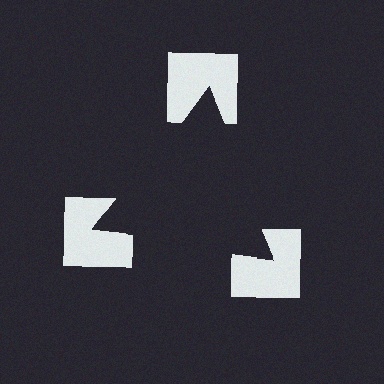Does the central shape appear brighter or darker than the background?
It typically appears slightly darker than the background, even though no actual brightness change is drawn.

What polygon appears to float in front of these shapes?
An illusory triangle — its edges are inferred from the aligned wedge cuts in the notched squares, not physically drawn.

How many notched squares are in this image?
There are 3 — one at each vertex of the illusory triangle.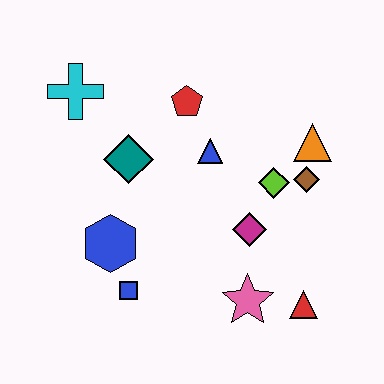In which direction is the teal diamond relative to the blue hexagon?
The teal diamond is above the blue hexagon.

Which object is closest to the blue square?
The blue hexagon is closest to the blue square.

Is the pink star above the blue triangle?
No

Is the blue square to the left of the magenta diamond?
Yes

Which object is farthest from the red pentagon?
The red triangle is farthest from the red pentagon.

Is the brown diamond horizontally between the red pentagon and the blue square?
No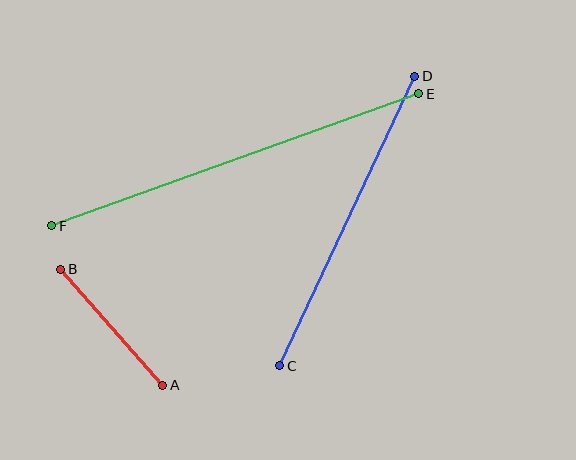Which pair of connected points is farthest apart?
Points E and F are farthest apart.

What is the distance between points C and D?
The distance is approximately 319 pixels.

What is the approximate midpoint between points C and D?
The midpoint is at approximately (347, 221) pixels.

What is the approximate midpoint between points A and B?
The midpoint is at approximately (112, 327) pixels.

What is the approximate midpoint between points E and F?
The midpoint is at approximately (235, 160) pixels.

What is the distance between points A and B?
The distance is approximately 154 pixels.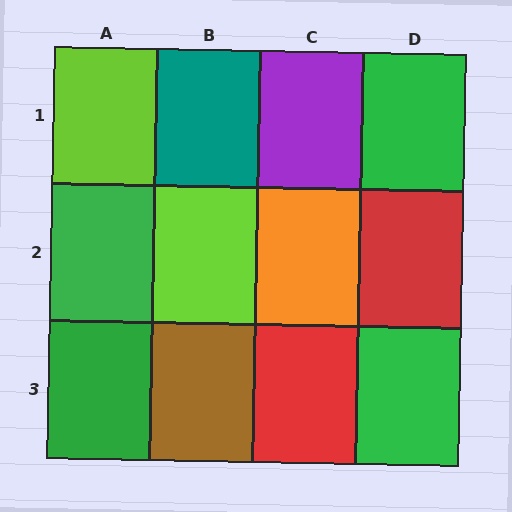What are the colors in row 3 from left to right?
Green, brown, red, green.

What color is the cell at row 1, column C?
Purple.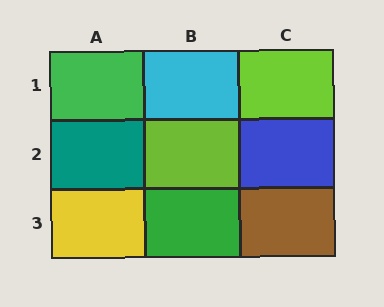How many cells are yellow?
1 cell is yellow.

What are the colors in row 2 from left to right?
Teal, lime, blue.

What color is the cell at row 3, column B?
Green.